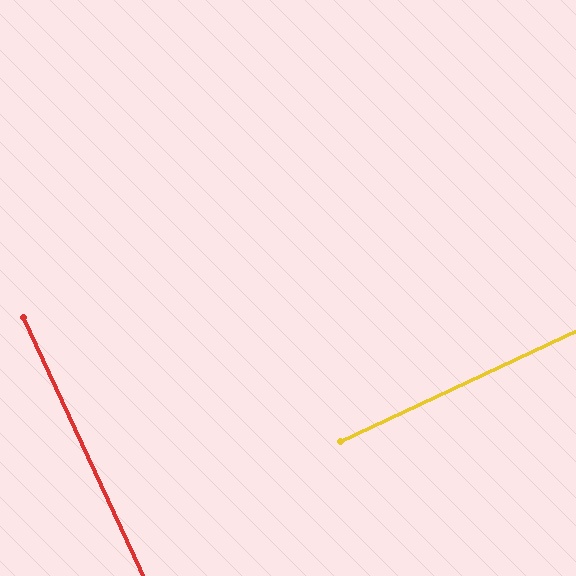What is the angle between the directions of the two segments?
Approximately 90 degrees.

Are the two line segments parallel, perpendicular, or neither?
Perpendicular — they meet at approximately 90°.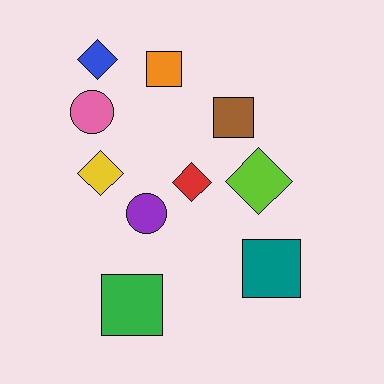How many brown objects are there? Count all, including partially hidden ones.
There is 1 brown object.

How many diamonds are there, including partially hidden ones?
There are 4 diamonds.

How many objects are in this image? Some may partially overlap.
There are 10 objects.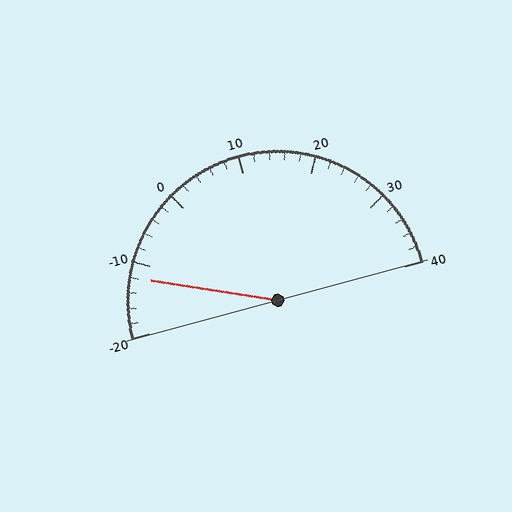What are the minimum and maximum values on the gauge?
The gauge ranges from -20 to 40.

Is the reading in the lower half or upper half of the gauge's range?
The reading is in the lower half of the range (-20 to 40).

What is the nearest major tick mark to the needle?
The nearest major tick mark is -10.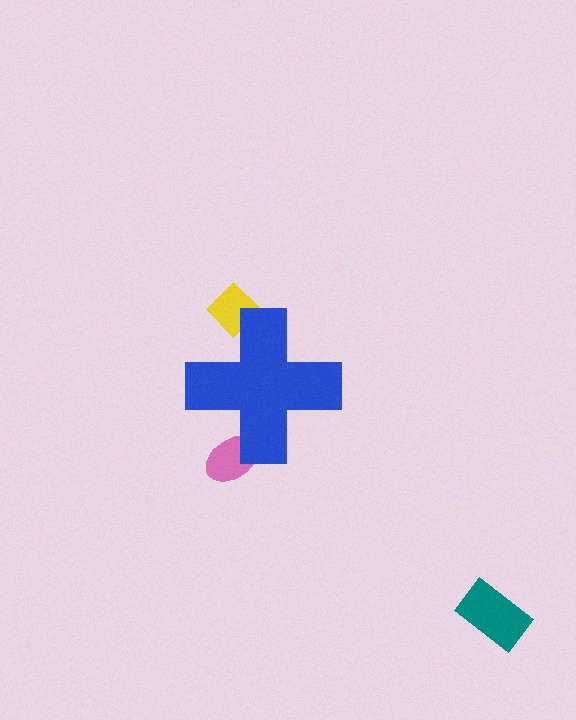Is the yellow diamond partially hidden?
Yes, the yellow diamond is partially hidden behind the blue cross.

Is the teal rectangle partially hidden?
No, the teal rectangle is fully visible.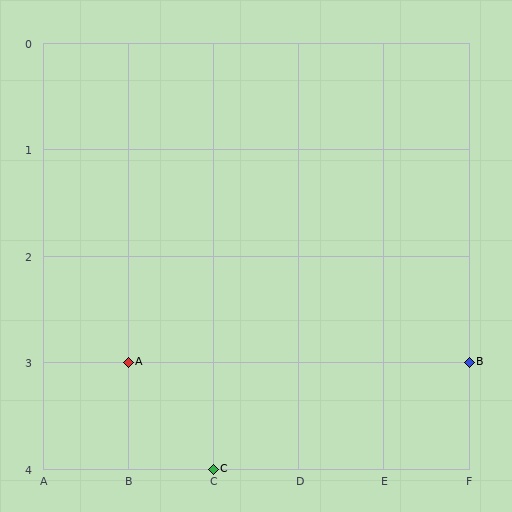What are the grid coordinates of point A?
Point A is at grid coordinates (B, 3).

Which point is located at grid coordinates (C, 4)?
Point C is at (C, 4).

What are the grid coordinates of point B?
Point B is at grid coordinates (F, 3).